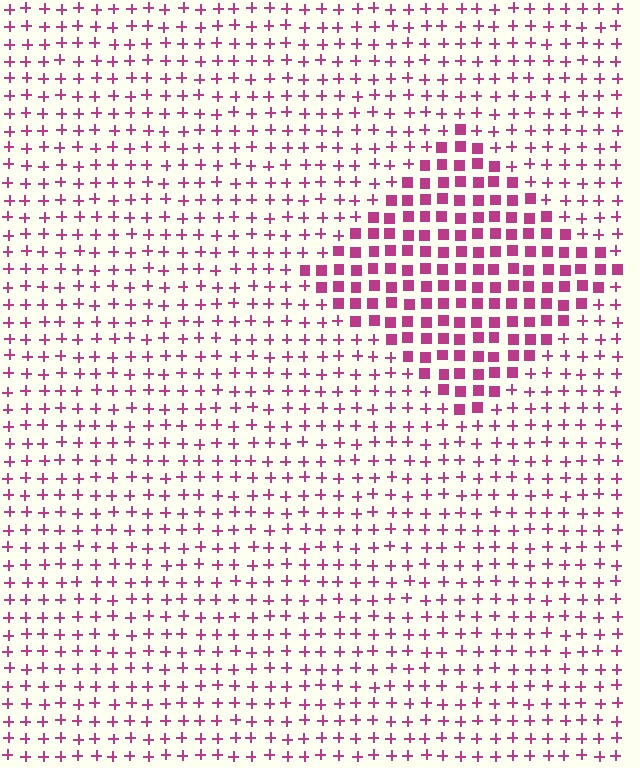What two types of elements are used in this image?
The image uses squares inside the diamond region and plus signs outside it.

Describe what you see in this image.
The image is filled with small magenta elements arranged in a uniform grid. A diamond-shaped region contains squares, while the surrounding area contains plus signs. The boundary is defined purely by the change in element shape.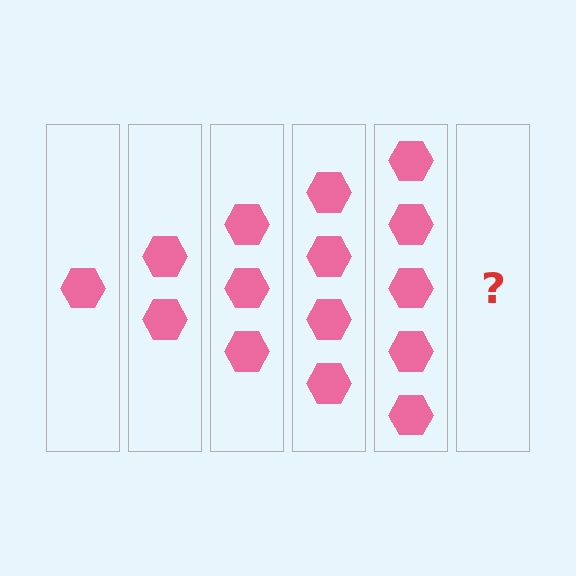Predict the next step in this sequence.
The next step is 6 hexagons.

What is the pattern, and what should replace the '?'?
The pattern is that each step adds one more hexagon. The '?' should be 6 hexagons.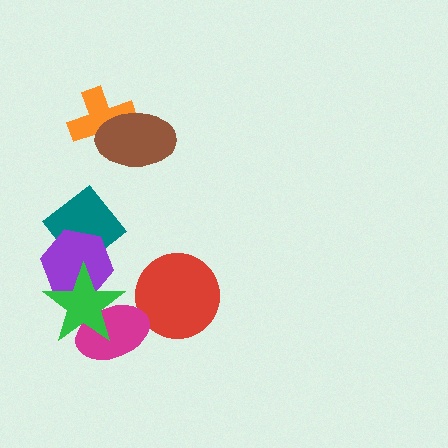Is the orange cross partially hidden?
Yes, it is partially covered by another shape.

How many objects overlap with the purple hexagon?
2 objects overlap with the purple hexagon.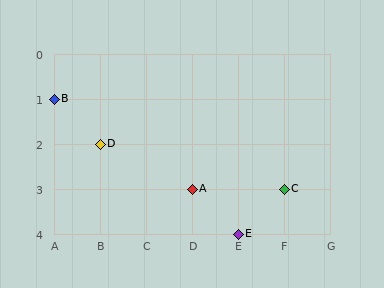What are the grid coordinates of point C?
Point C is at grid coordinates (F, 3).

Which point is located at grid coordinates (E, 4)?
Point E is at (E, 4).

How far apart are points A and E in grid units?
Points A and E are 1 column and 1 row apart (about 1.4 grid units diagonally).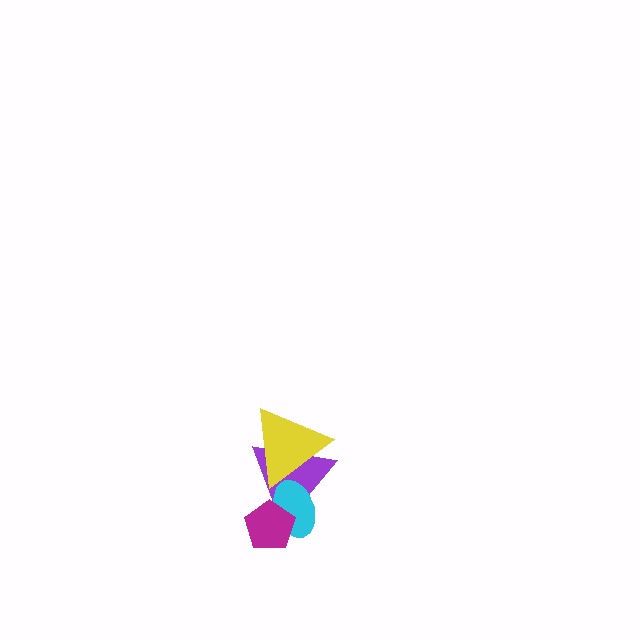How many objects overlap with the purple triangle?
3 objects overlap with the purple triangle.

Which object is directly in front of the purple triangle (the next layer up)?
The cyan ellipse is directly in front of the purple triangle.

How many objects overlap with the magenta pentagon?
2 objects overlap with the magenta pentagon.